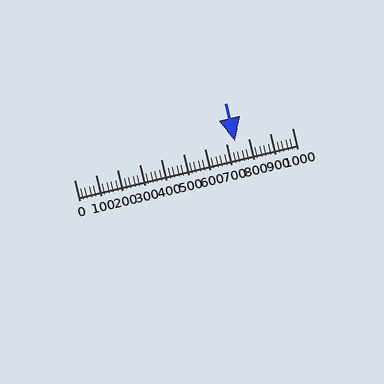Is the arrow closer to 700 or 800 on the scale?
The arrow is closer to 700.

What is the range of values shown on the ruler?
The ruler shows values from 0 to 1000.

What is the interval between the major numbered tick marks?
The major tick marks are spaced 100 units apart.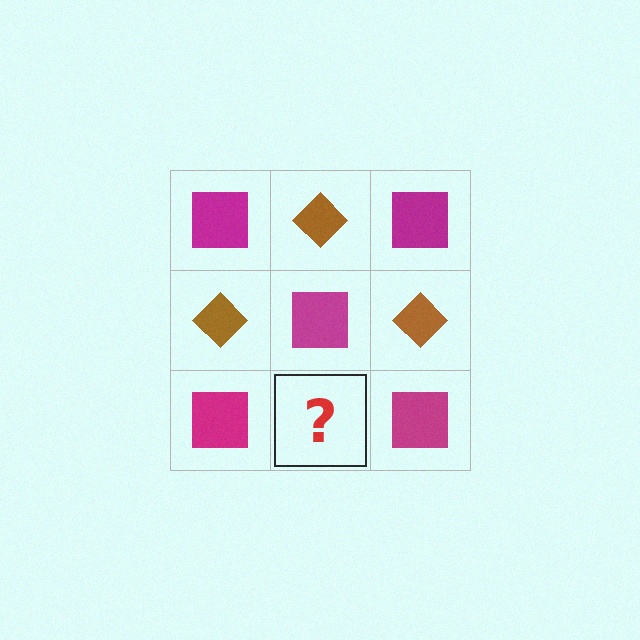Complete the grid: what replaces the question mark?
The question mark should be replaced with a brown diamond.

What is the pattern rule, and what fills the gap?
The rule is that it alternates magenta square and brown diamond in a checkerboard pattern. The gap should be filled with a brown diamond.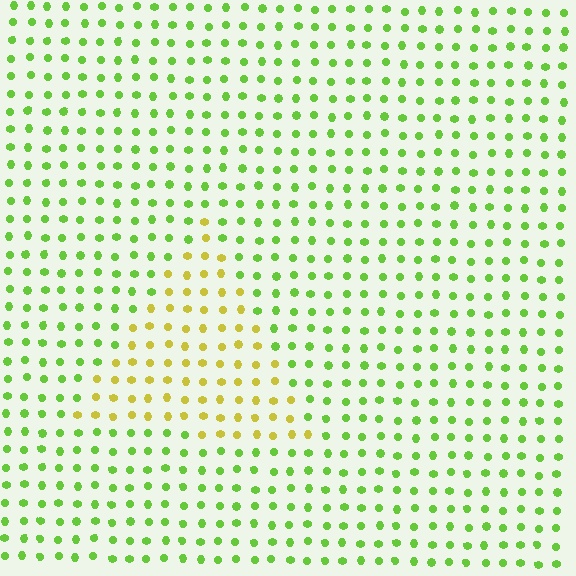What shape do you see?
I see a triangle.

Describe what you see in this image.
The image is filled with small lime elements in a uniform arrangement. A triangle-shaped region is visible where the elements are tinted to a slightly different hue, forming a subtle color boundary.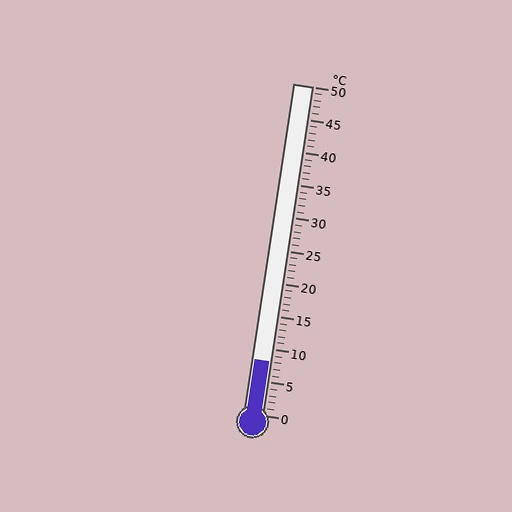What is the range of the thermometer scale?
The thermometer scale ranges from 0°C to 50°C.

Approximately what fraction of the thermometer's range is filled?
The thermometer is filled to approximately 15% of its range.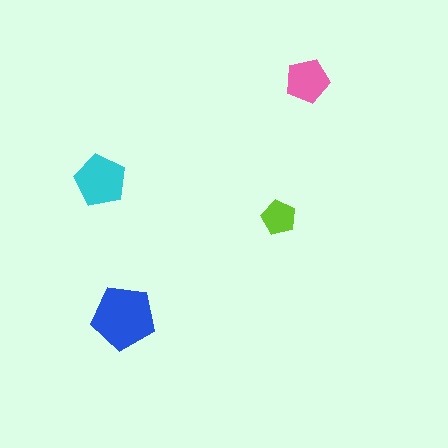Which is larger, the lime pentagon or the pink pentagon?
The pink one.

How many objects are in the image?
There are 4 objects in the image.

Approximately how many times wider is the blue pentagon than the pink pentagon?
About 1.5 times wider.